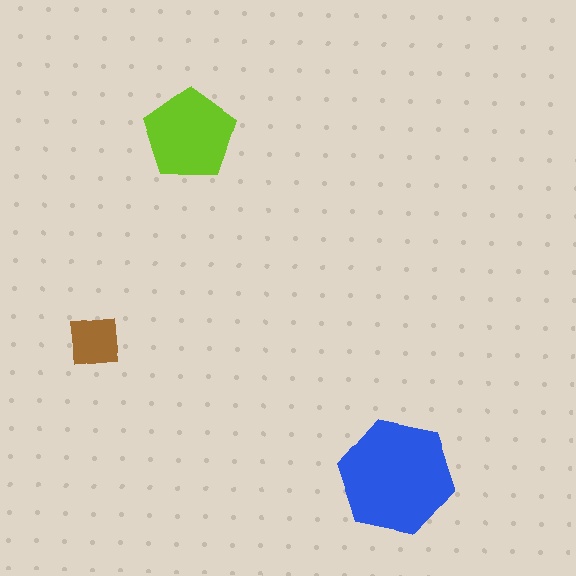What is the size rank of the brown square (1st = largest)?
3rd.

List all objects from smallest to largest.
The brown square, the lime pentagon, the blue hexagon.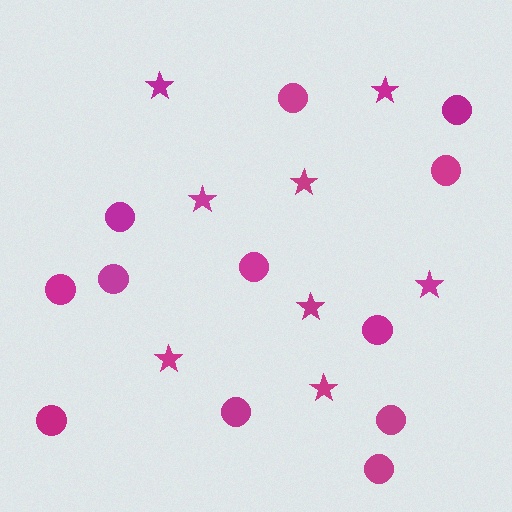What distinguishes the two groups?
There are 2 groups: one group of stars (8) and one group of circles (12).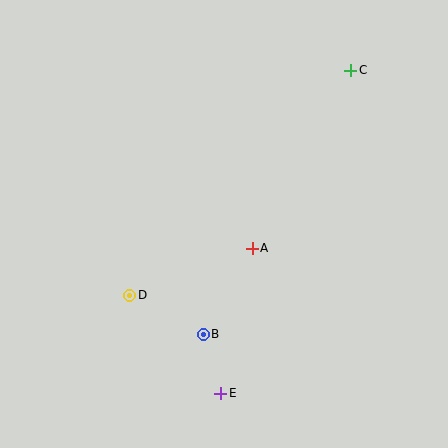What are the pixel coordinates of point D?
Point D is at (130, 295).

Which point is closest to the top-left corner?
Point D is closest to the top-left corner.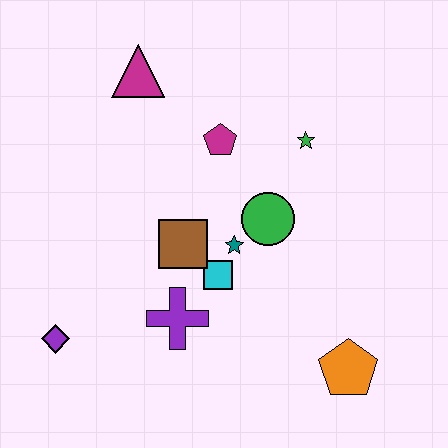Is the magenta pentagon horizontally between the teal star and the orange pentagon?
No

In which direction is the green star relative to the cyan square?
The green star is above the cyan square.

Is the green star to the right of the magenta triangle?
Yes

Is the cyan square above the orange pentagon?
Yes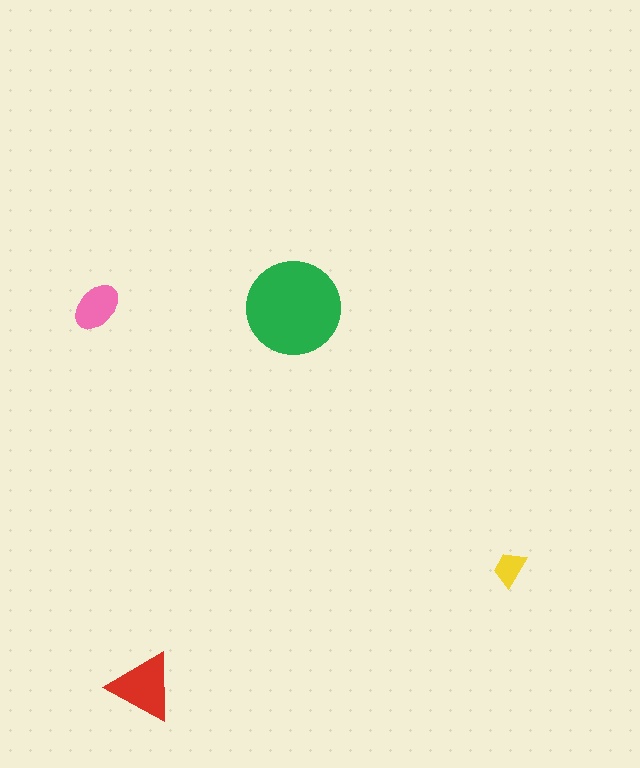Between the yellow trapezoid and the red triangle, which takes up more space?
The red triangle.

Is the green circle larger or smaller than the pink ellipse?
Larger.